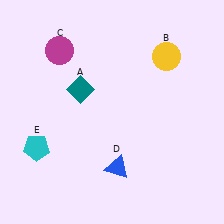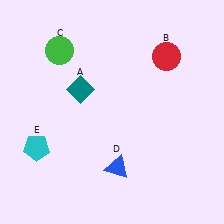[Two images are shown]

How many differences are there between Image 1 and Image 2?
There are 2 differences between the two images.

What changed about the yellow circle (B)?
In Image 1, B is yellow. In Image 2, it changed to red.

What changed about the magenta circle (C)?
In Image 1, C is magenta. In Image 2, it changed to green.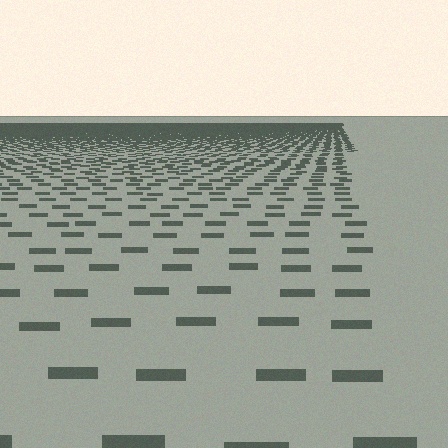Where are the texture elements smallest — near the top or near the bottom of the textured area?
Near the top.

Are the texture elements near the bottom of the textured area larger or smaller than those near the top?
Larger. Near the bottom, elements are closer to the viewer and appear at a bigger on-screen size.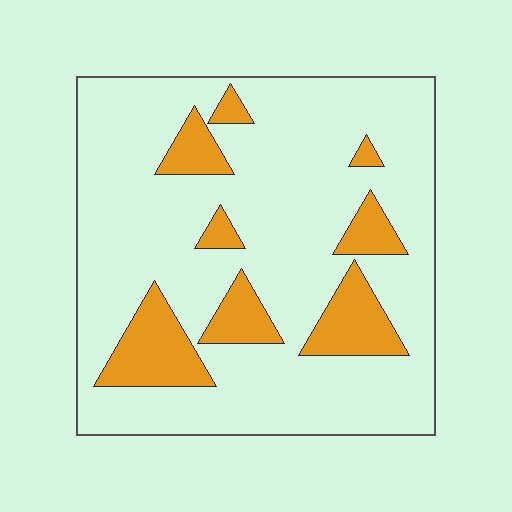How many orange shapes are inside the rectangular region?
8.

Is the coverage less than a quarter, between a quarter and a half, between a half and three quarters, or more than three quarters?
Less than a quarter.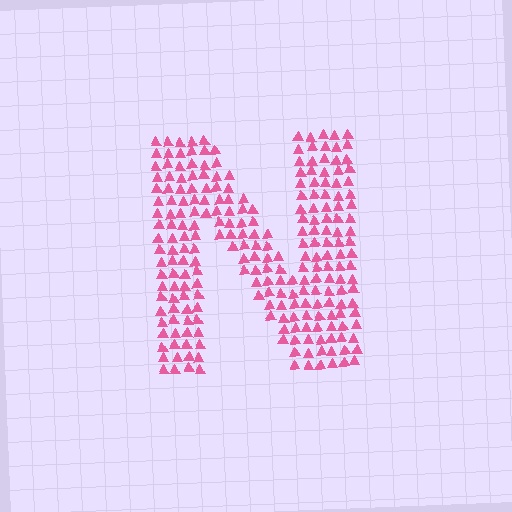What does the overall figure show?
The overall figure shows the letter N.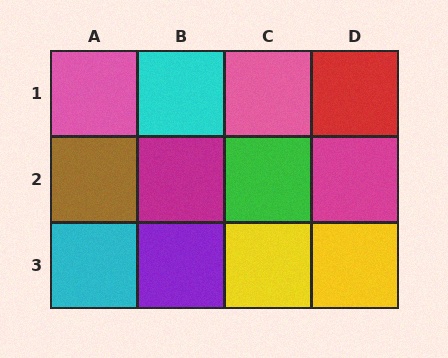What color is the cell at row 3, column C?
Yellow.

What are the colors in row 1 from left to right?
Pink, cyan, pink, red.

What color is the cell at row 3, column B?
Purple.